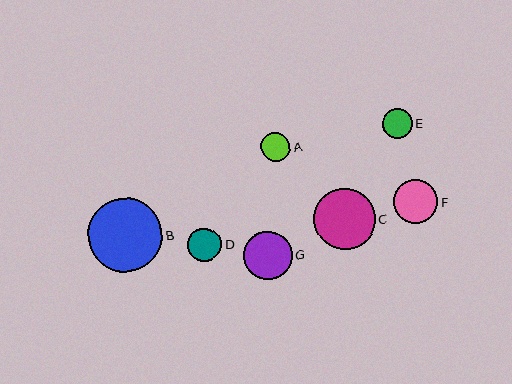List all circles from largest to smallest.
From largest to smallest: B, C, G, F, D, E, A.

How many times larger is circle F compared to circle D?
Circle F is approximately 1.3 times the size of circle D.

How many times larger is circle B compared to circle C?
Circle B is approximately 1.2 times the size of circle C.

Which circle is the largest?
Circle B is the largest with a size of approximately 74 pixels.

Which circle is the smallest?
Circle A is the smallest with a size of approximately 29 pixels.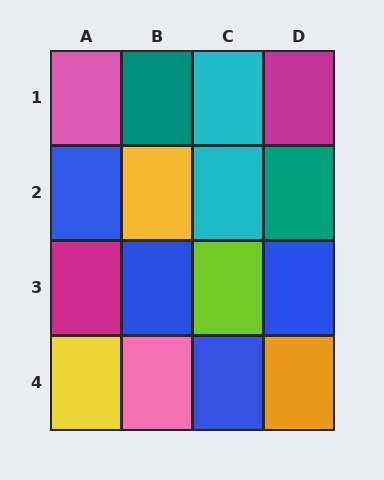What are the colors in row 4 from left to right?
Yellow, pink, blue, orange.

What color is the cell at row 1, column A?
Pink.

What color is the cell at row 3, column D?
Blue.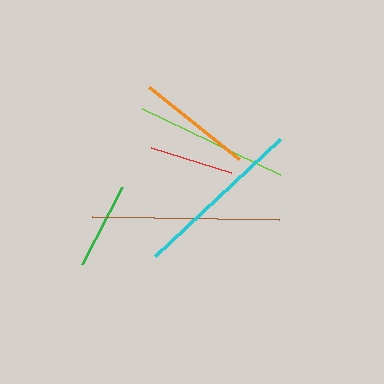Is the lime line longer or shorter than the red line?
The lime line is longer than the red line.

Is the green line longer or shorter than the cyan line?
The cyan line is longer than the green line.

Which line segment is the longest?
The brown line is the longest at approximately 187 pixels.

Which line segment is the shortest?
The red line is the shortest at approximately 84 pixels.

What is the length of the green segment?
The green segment is approximately 87 pixels long.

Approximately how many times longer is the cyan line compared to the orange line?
The cyan line is approximately 1.5 times the length of the orange line.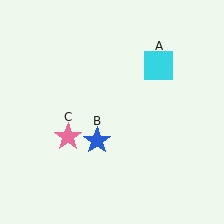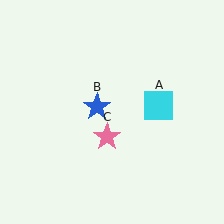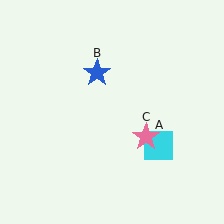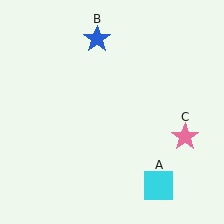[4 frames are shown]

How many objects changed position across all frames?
3 objects changed position: cyan square (object A), blue star (object B), pink star (object C).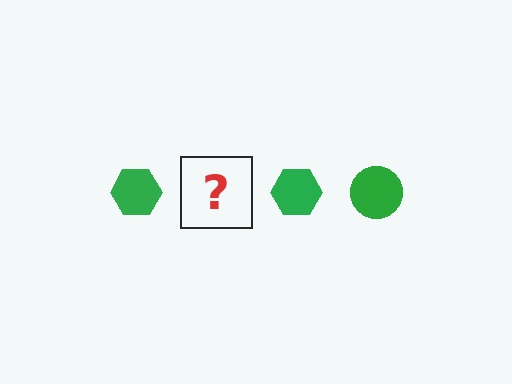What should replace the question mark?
The question mark should be replaced with a green circle.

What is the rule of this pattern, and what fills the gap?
The rule is that the pattern cycles through hexagon, circle shapes in green. The gap should be filled with a green circle.